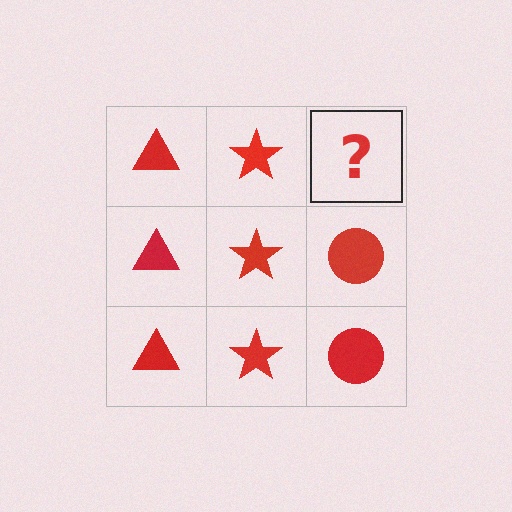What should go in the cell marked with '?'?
The missing cell should contain a red circle.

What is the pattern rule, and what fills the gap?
The rule is that each column has a consistent shape. The gap should be filled with a red circle.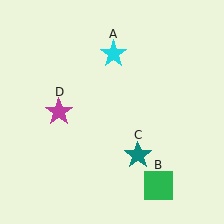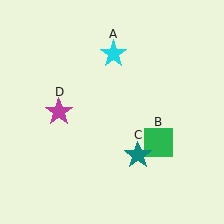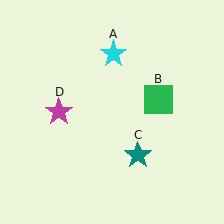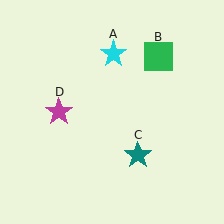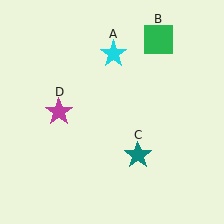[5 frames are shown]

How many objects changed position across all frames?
1 object changed position: green square (object B).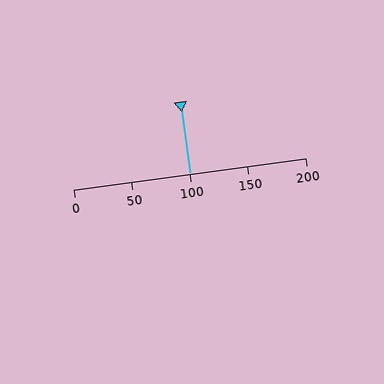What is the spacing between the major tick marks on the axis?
The major ticks are spaced 50 apart.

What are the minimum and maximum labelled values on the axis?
The axis runs from 0 to 200.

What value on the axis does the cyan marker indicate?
The marker indicates approximately 100.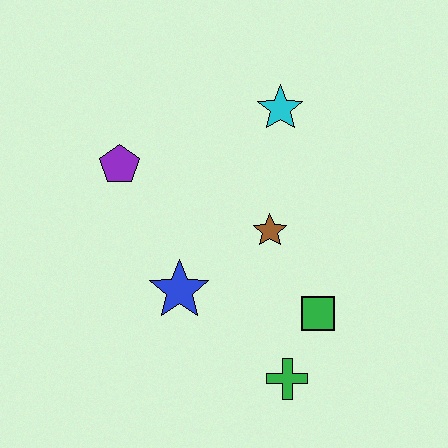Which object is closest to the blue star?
The brown star is closest to the blue star.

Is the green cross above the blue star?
No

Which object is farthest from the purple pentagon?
The green cross is farthest from the purple pentagon.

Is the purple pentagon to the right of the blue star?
No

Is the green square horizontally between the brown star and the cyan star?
No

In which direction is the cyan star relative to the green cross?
The cyan star is above the green cross.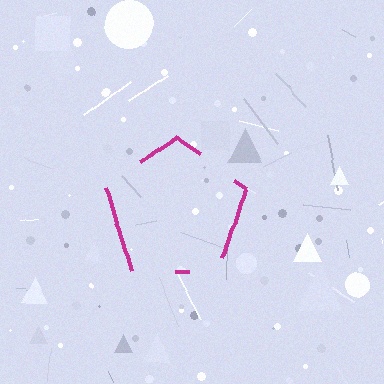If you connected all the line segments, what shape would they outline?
They would outline a pentagon.